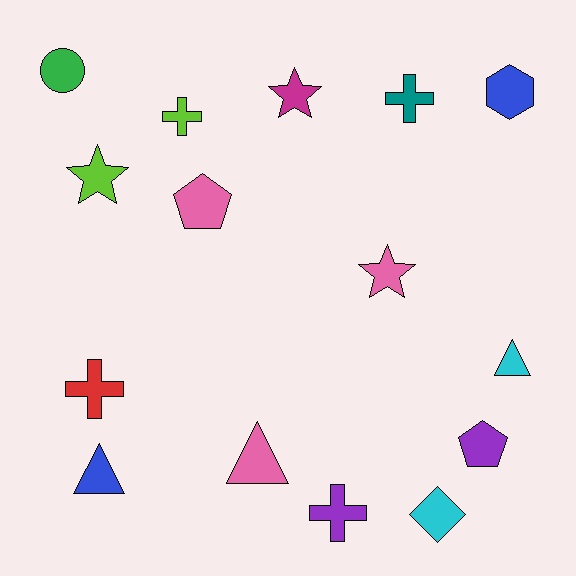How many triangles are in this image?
There are 3 triangles.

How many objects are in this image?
There are 15 objects.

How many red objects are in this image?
There is 1 red object.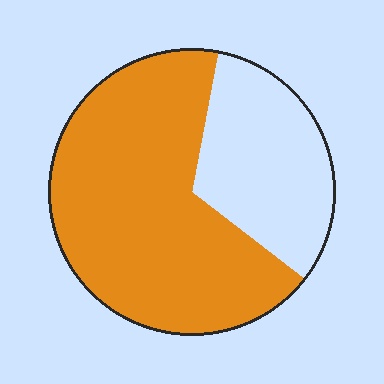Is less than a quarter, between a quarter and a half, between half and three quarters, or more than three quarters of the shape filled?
Between half and three quarters.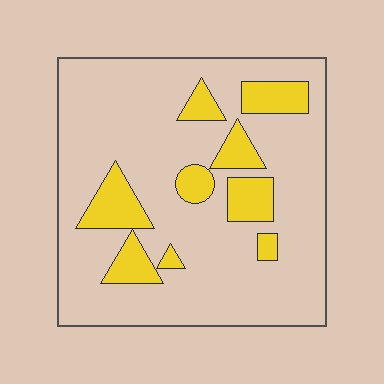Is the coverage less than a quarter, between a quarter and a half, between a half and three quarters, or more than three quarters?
Less than a quarter.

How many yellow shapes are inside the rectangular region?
9.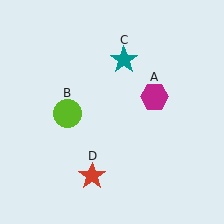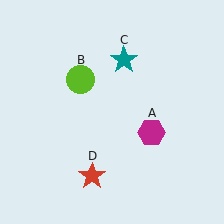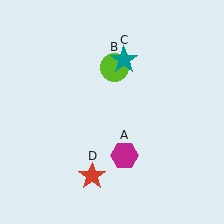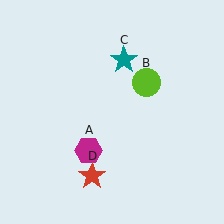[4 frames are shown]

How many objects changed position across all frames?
2 objects changed position: magenta hexagon (object A), lime circle (object B).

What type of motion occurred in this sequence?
The magenta hexagon (object A), lime circle (object B) rotated clockwise around the center of the scene.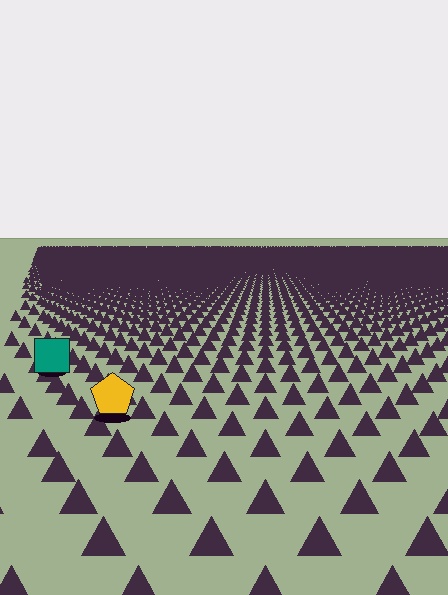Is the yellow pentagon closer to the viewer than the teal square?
Yes. The yellow pentagon is closer — you can tell from the texture gradient: the ground texture is coarser near it.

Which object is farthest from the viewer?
The teal square is farthest from the viewer. It appears smaller and the ground texture around it is denser.